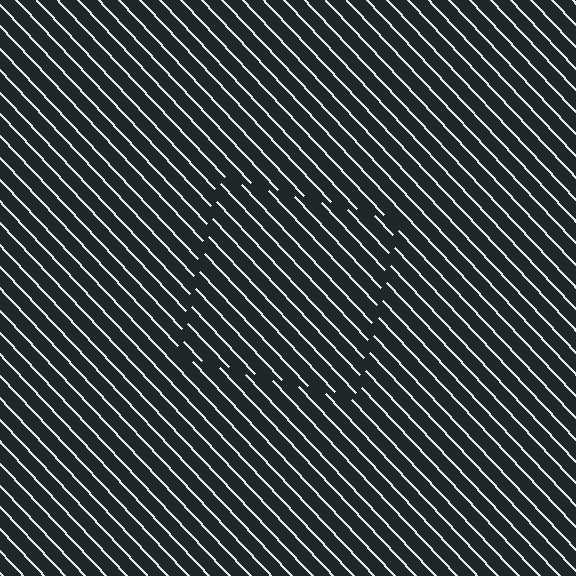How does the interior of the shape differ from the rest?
The interior of the shape contains the same grating, shifted by half a period — the contour is defined by the phase discontinuity where line-ends from the inner and outer gratings abut.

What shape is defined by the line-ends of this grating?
An illusory square. The interior of the shape contains the same grating, shifted by half a period — the contour is defined by the phase discontinuity where line-ends from the inner and outer gratings abut.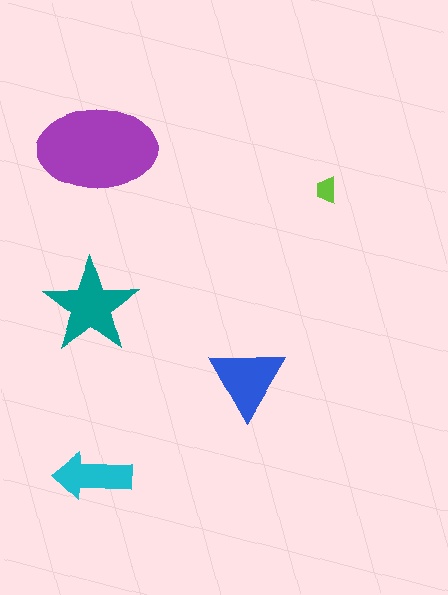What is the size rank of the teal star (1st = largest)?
2nd.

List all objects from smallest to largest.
The lime trapezoid, the cyan arrow, the blue triangle, the teal star, the purple ellipse.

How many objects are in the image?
There are 5 objects in the image.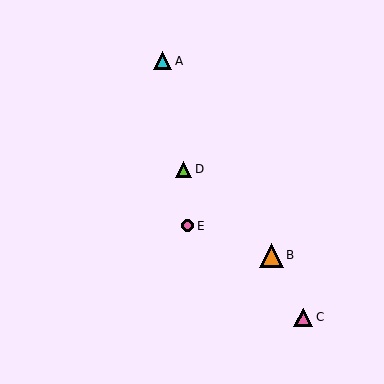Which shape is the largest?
The orange triangle (labeled B) is the largest.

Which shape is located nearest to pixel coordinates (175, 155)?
The lime triangle (labeled D) at (184, 169) is nearest to that location.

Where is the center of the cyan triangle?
The center of the cyan triangle is at (163, 61).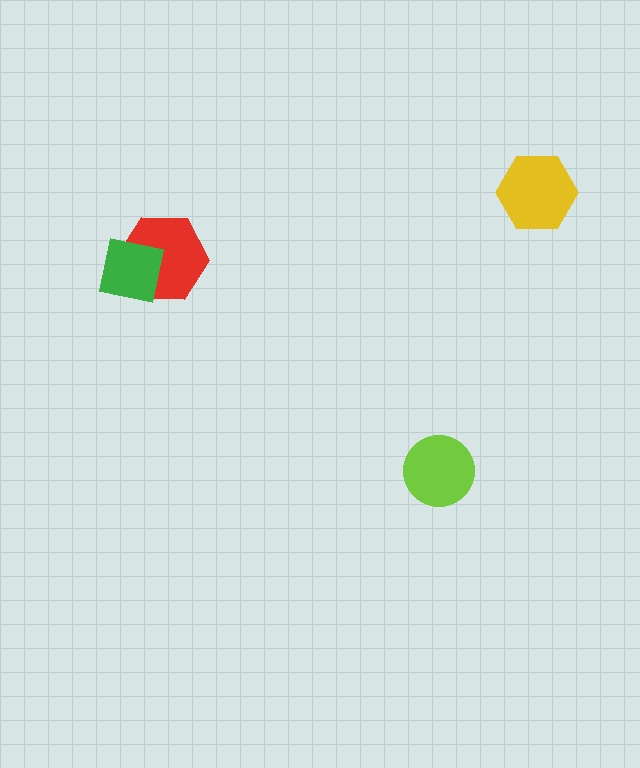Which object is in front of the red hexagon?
The green square is in front of the red hexagon.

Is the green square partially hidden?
No, no other shape covers it.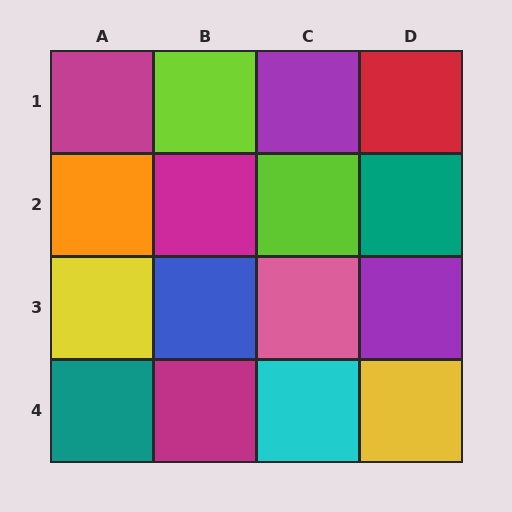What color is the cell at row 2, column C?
Lime.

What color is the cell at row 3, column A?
Yellow.